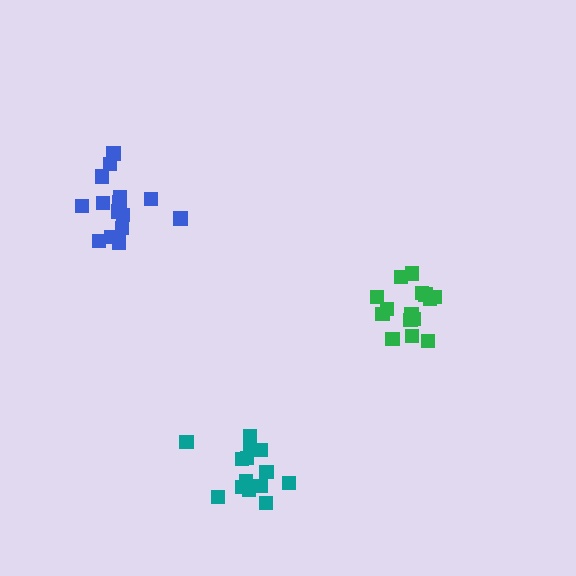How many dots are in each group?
Group 1: 15 dots, Group 2: 15 dots, Group 3: 15 dots (45 total).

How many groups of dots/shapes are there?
There are 3 groups.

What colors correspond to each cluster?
The clusters are colored: green, blue, teal.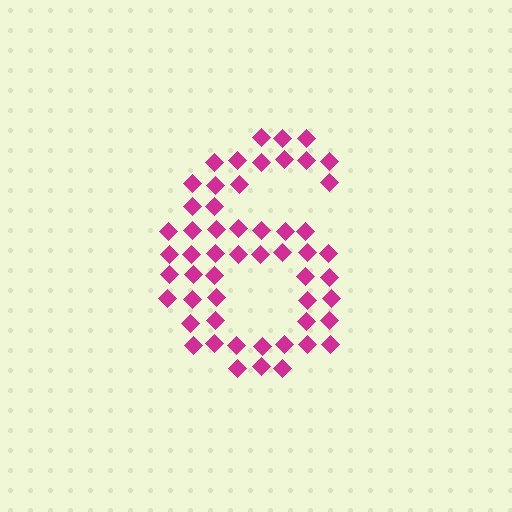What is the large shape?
The large shape is the digit 6.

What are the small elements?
The small elements are diamonds.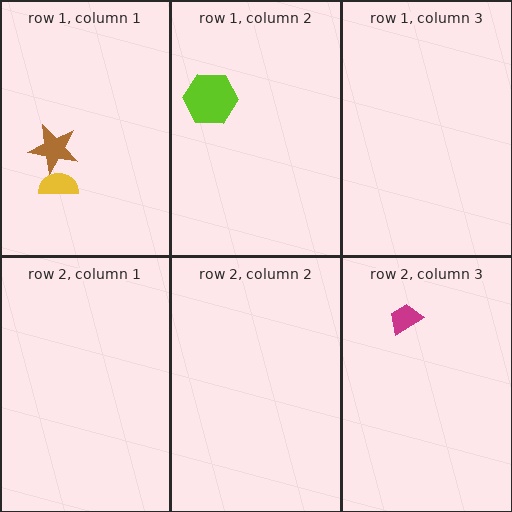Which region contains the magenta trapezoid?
The row 2, column 3 region.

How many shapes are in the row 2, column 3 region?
1.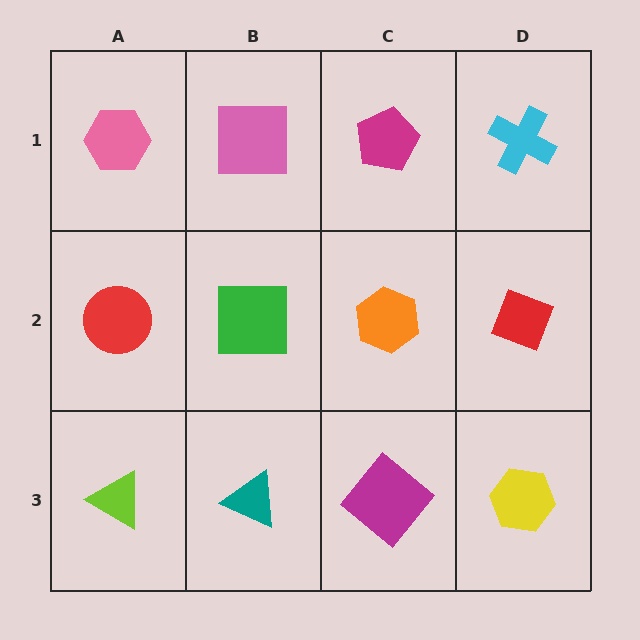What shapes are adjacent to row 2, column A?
A pink hexagon (row 1, column A), a lime triangle (row 3, column A), a green square (row 2, column B).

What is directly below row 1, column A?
A red circle.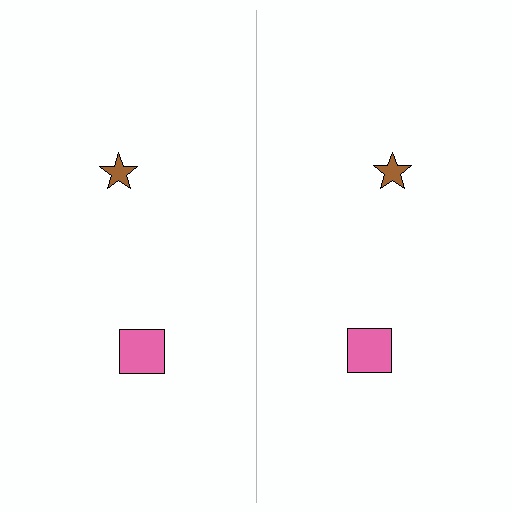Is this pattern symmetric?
Yes, this pattern has bilateral (reflection) symmetry.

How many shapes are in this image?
There are 4 shapes in this image.